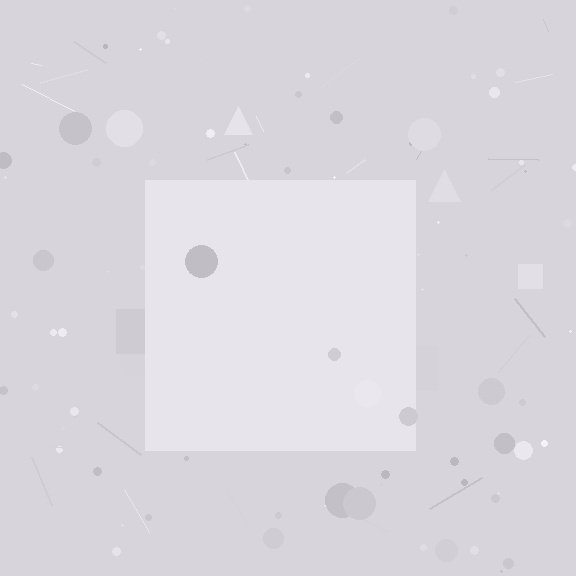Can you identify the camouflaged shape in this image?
The camouflaged shape is a square.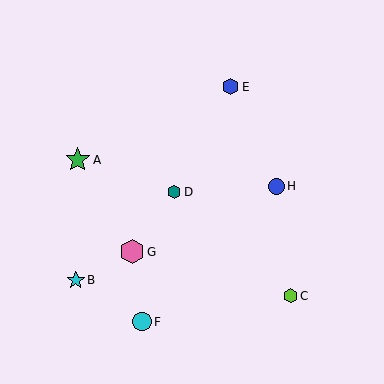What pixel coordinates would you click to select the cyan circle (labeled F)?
Click at (142, 322) to select the cyan circle F.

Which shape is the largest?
The green star (labeled A) is the largest.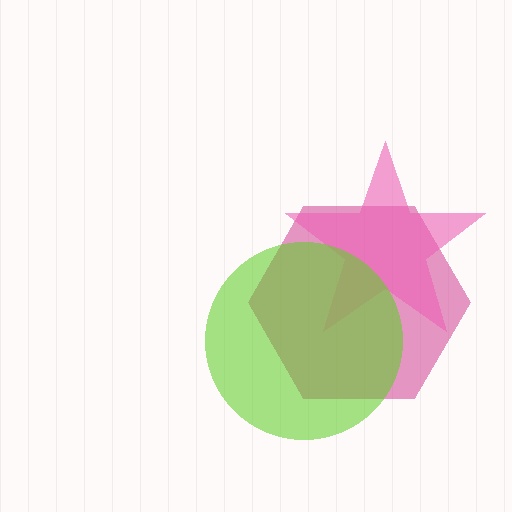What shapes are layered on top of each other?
The layered shapes are: a magenta hexagon, a pink star, a lime circle.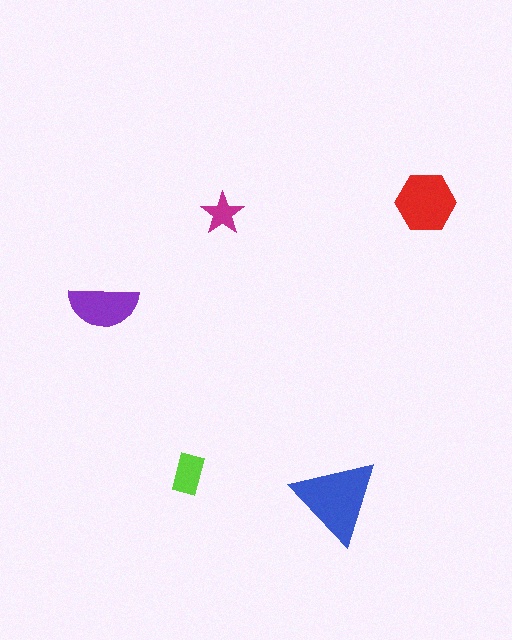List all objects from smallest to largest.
The magenta star, the lime rectangle, the purple semicircle, the red hexagon, the blue triangle.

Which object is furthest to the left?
The purple semicircle is leftmost.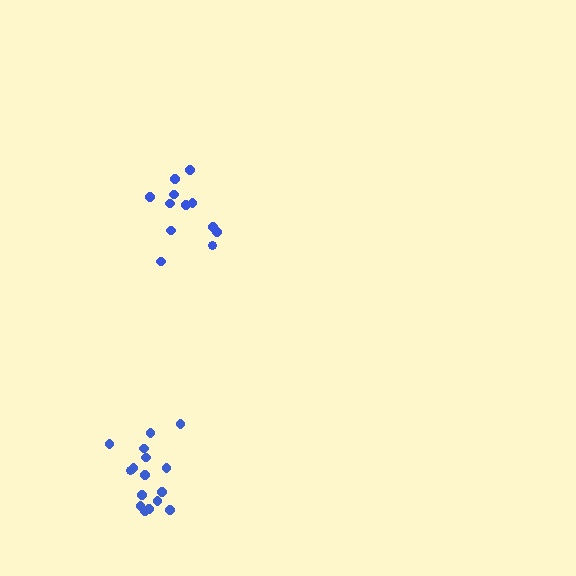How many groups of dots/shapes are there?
There are 2 groups.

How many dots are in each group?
Group 1: 12 dots, Group 2: 16 dots (28 total).